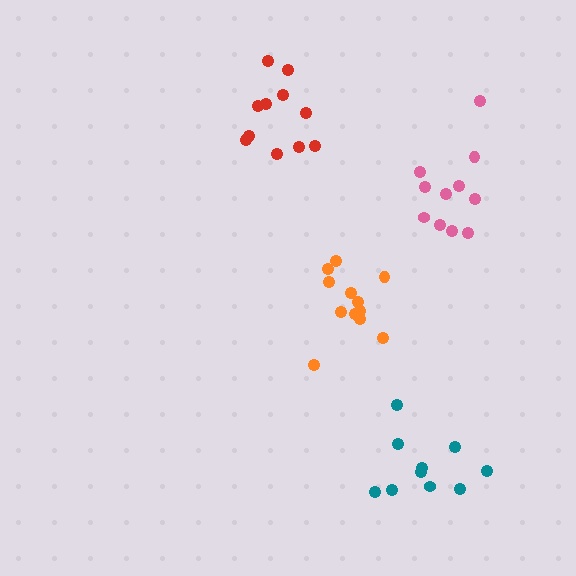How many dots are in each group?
Group 1: 12 dots, Group 2: 10 dots, Group 3: 11 dots, Group 4: 11 dots (44 total).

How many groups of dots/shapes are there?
There are 4 groups.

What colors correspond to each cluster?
The clusters are colored: orange, teal, red, pink.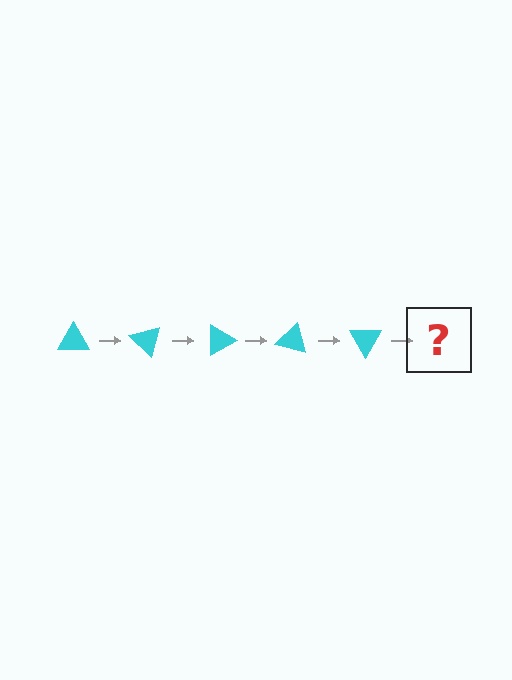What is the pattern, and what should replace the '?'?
The pattern is that the triangle rotates 45 degrees each step. The '?' should be a cyan triangle rotated 225 degrees.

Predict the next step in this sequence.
The next step is a cyan triangle rotated 225 degrees.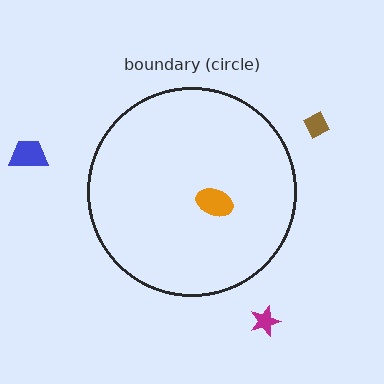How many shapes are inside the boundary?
1 inside, 3 outside.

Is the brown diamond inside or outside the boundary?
Outside.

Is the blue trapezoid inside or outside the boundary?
Outside.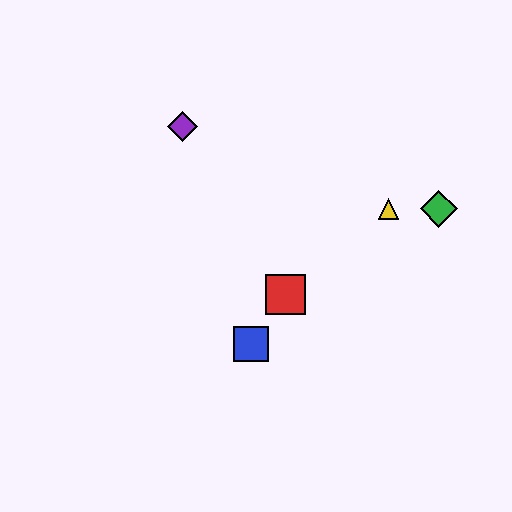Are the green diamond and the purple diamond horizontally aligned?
No, the green diamond is at y≈209 and the purple diamond is at y≈126.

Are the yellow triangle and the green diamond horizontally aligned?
Yes, both are at y≈209.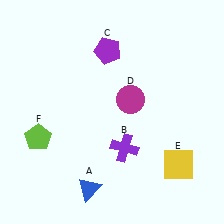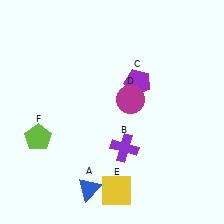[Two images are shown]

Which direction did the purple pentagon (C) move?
The purple pentagon (C) moved down.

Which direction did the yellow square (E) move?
The yellow square (E) moved left.